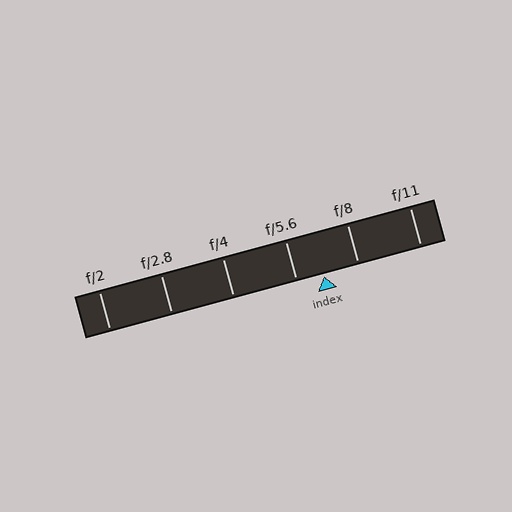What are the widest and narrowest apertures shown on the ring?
The widest aperture shown is f/2 and the narrowest is f/11.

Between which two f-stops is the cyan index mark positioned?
The index mark is between f/5.6 and f/8.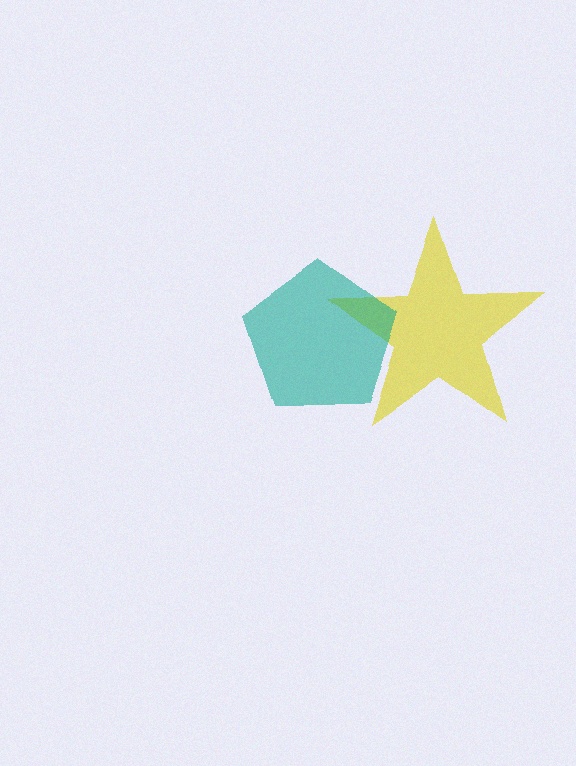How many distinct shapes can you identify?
There are 2 distinct shapes: a yellow star, a teal pentagon.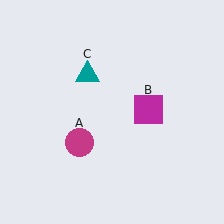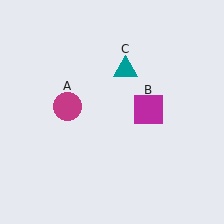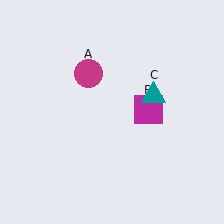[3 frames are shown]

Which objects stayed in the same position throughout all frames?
Magenta square (object B) remained stationary.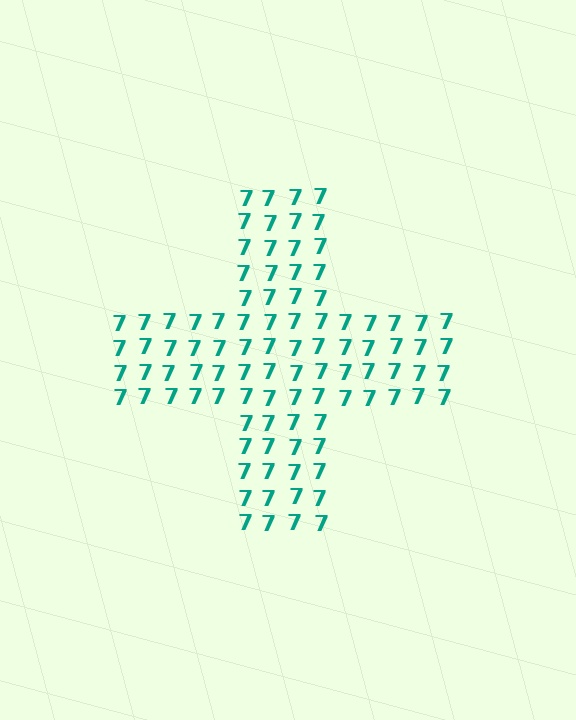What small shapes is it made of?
It is made of small digit 7's.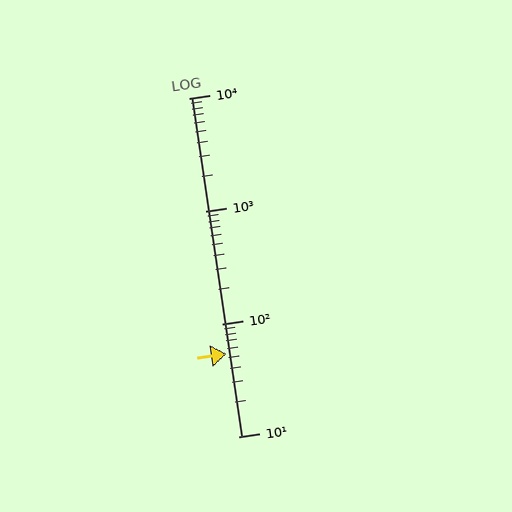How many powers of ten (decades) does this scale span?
The scale spans 3 decades, from 10 to 10000.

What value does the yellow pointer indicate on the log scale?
The pointer indicates approximately 54.